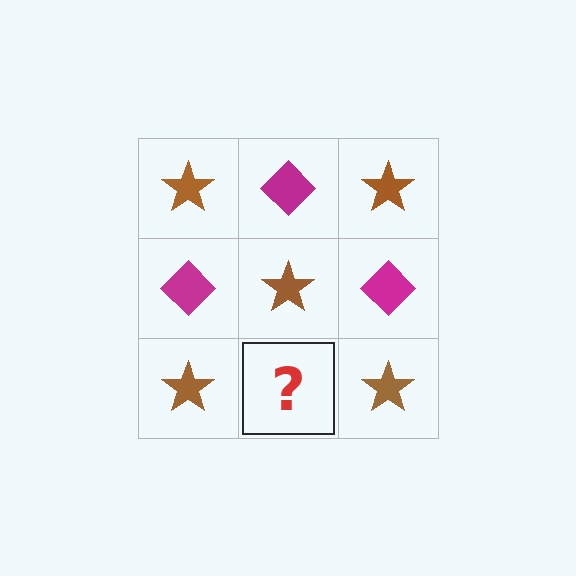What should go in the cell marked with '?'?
The missing cell should contain a magenta diamond.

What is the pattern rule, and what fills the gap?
The rule is that it alternates brown star and magenta diamond in a checkerboard pattern. The gap should be filled with a magenta diamond.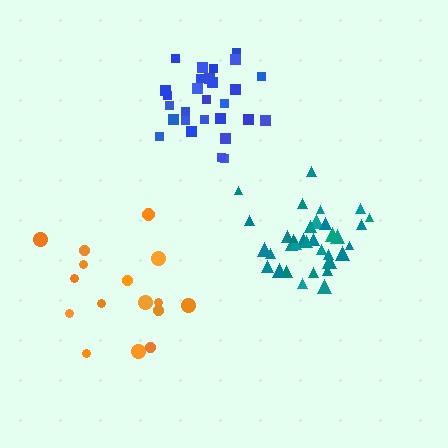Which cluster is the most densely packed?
Teal.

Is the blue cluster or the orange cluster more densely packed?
Blue.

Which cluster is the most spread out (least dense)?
Orange.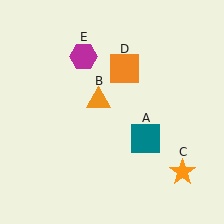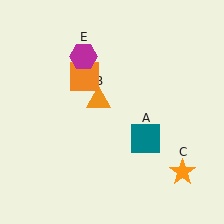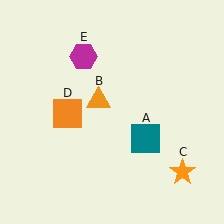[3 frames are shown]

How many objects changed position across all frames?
1 object changed position: orange square (object D).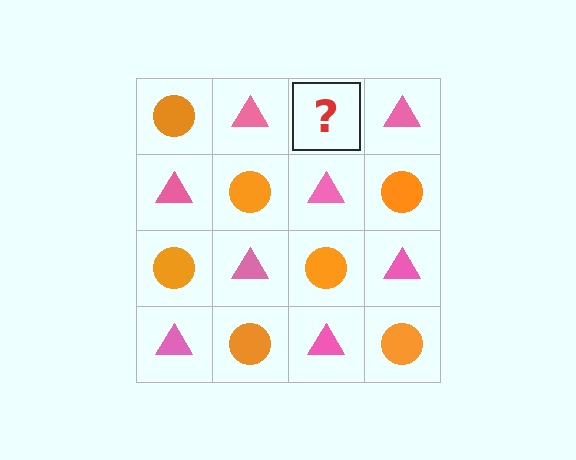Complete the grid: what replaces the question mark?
The question mark should be replaced with an orange circle.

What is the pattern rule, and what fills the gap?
The rule is that it alternates orange circle and pink triangle in a checkerboard pattern. The gap should be filled with an orange circle.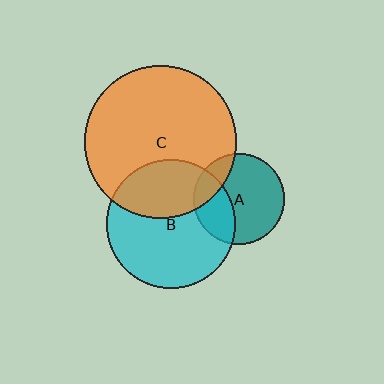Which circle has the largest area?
Circle C (orange).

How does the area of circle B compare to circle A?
Approximately 2.0 times.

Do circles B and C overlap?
Yes.